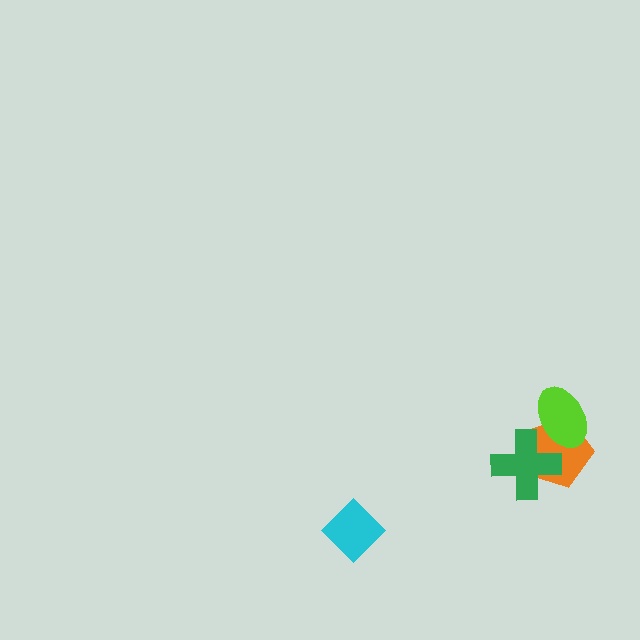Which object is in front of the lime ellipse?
The green cross is in front of the lime ellipse.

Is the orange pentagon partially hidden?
Yes, it is partially covered by another shape.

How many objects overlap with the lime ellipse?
2 objects overlap with the lime ellipse.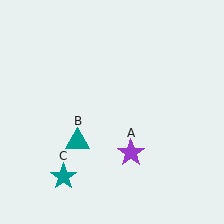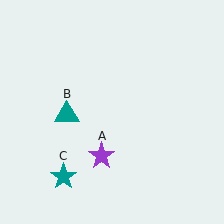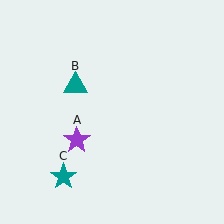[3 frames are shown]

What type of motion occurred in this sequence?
The purple star (object A), teal triangle (object B) rotated clockwise around the center of the scene.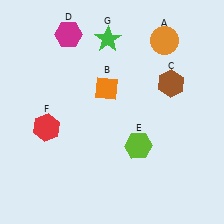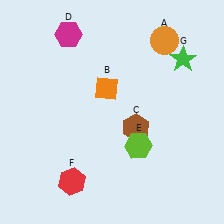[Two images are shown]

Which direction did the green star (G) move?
The green star (G) moved right.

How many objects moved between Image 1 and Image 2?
3 objects moved between the two images.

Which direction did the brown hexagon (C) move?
The brown hexagon (C) moved down.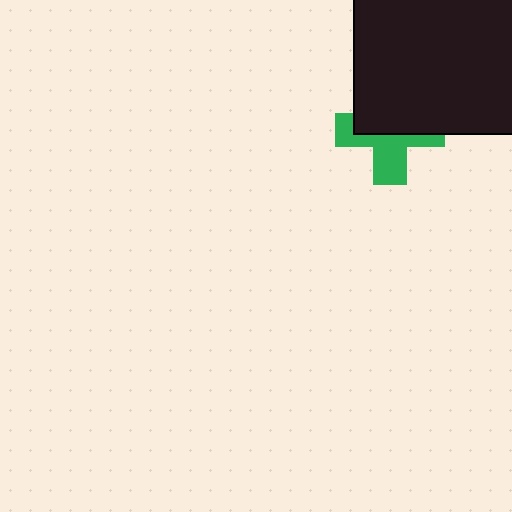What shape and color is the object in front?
The object in front is a black square.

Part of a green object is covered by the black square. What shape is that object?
It is a cross.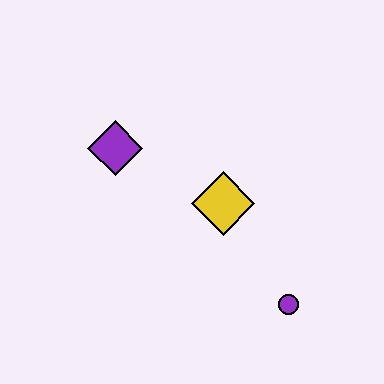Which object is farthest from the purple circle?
The purple diamond is farthest from the purple circle.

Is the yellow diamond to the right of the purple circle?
No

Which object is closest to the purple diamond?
The yellow diamond is closest to the purple diamond.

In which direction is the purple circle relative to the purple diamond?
The purple circle is to the right of the purple diamond.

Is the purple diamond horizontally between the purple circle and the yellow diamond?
No